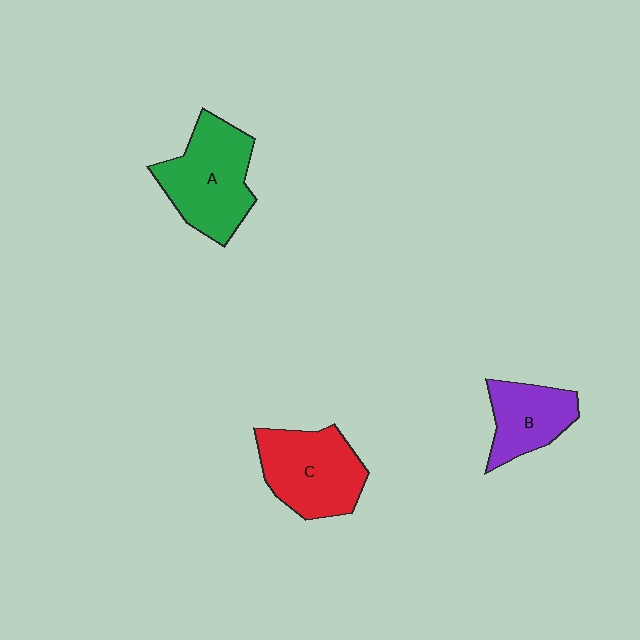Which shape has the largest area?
Shape A (green).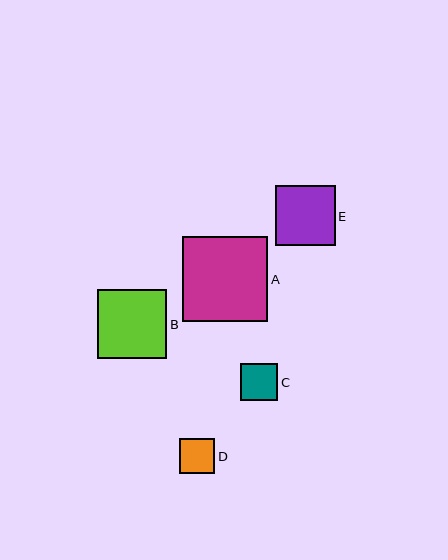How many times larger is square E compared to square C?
Square E is approximately 1.6 times the size of square C.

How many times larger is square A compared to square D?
Square A is approximately 2.4 times the size of square D.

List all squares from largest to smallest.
From largest to smallest: A, B, E, C, D.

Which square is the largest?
Square A is the largest with a size of approximately 86 pixels.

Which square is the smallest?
Square D is the smallest with a size of approximately 35 pixels.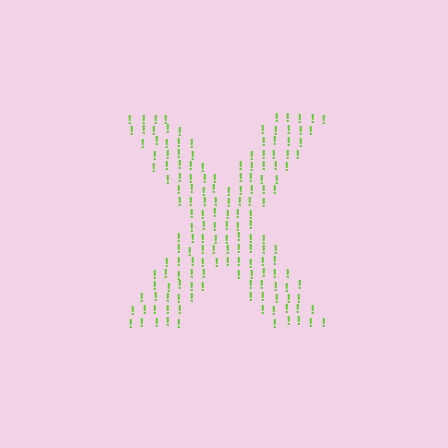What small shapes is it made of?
It is made of small exclamation marks.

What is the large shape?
The large shape is the letter X.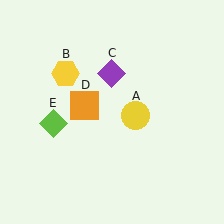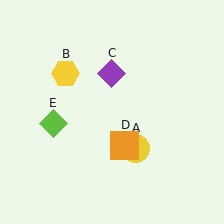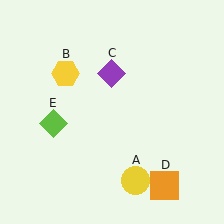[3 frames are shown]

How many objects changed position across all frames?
2 objects changed position: yellow circle (object A), orange square (object D).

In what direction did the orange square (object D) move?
The orange square (object D) moved down and to the right.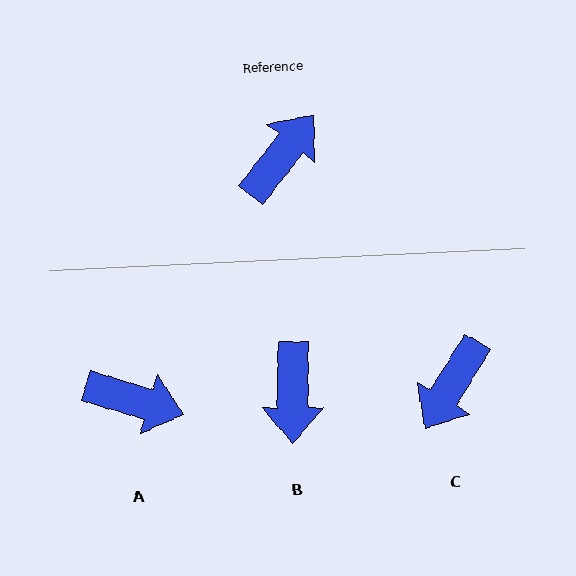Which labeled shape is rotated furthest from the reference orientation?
C, about 173 degrees away.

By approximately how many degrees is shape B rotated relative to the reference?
Approximately 142 degrees clockwise.